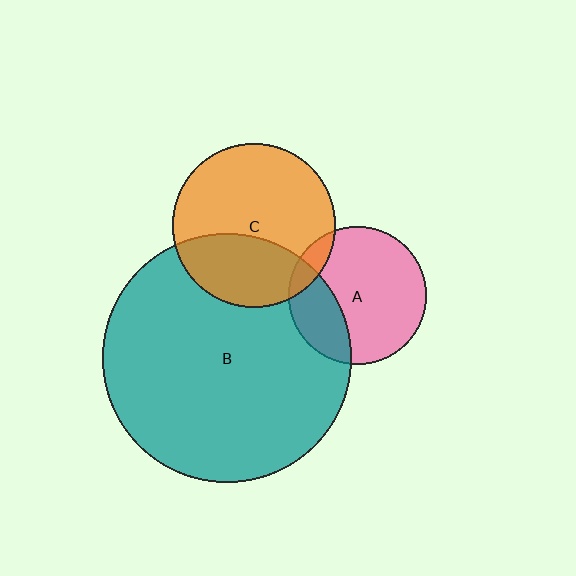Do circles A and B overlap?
Yes.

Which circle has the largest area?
Circle B (teal).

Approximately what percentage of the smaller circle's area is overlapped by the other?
Approximately 25%.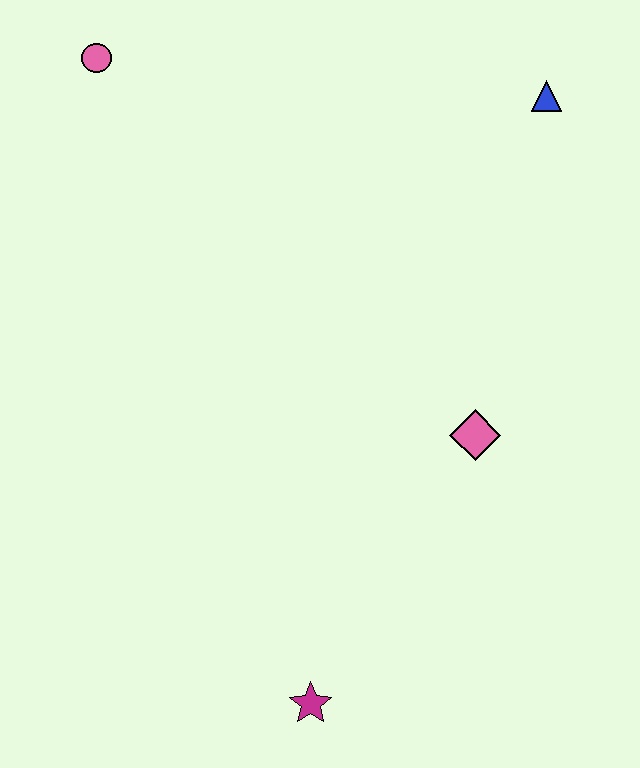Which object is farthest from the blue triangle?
The magenta star is farthest from the blue triangle.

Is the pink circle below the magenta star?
No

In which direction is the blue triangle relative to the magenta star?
The blue triangle is above the magenta star.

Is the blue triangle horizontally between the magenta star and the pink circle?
No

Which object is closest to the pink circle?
The blue triangle is closest to the pink circle.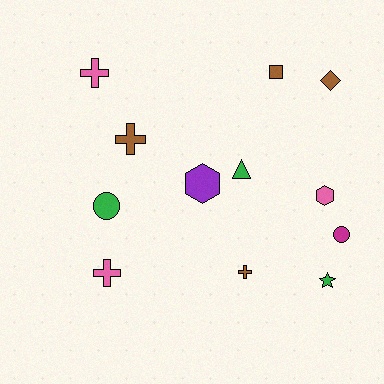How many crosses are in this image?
There are 4 crosses.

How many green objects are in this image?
There are 3 green objects.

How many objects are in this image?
There are 12 objects.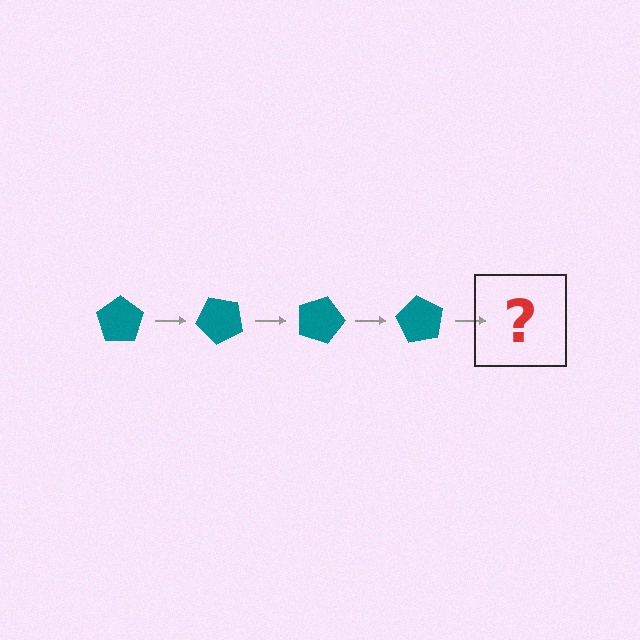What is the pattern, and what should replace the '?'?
The pattern is that the pentagon rotates 45 degrees each step. The '?' should be a teal pentagon rotated 180 degrees.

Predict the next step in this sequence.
The next step is a teal pentagon rotated 180 degrees.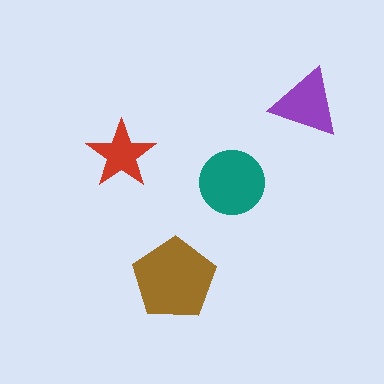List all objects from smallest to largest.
The red star, the purple triangle, the teal circle, the brown pentagon.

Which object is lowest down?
The brown pentagon is bottommost.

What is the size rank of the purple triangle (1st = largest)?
3rd.